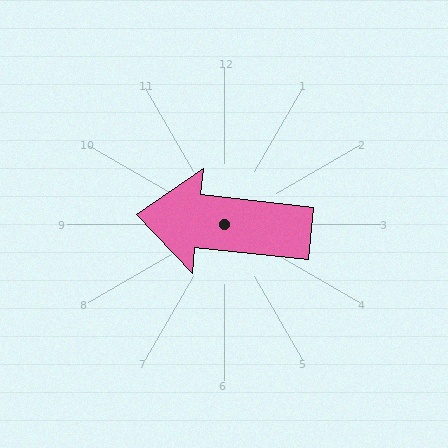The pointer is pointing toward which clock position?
Roughly 9 o'clock.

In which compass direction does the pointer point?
West.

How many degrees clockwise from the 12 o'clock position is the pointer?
Approximately 276 degrees.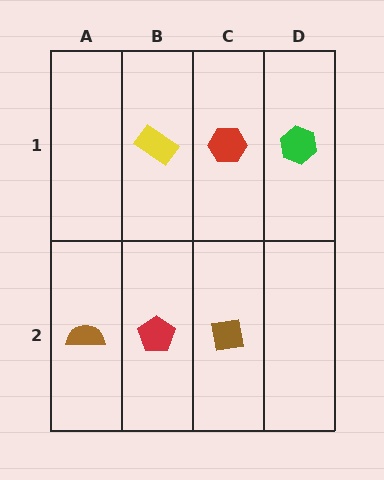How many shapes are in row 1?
3 shapes.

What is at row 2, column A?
A brown semicircle.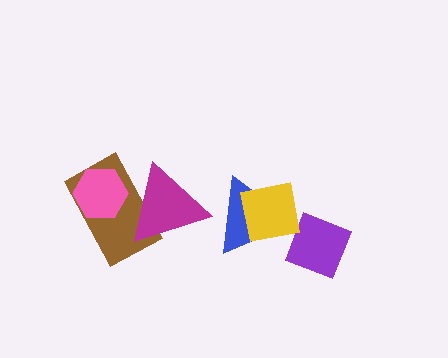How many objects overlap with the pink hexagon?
2 objects overlap with the pink hexagon.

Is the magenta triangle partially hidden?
Yes, it is partially covered by another shape.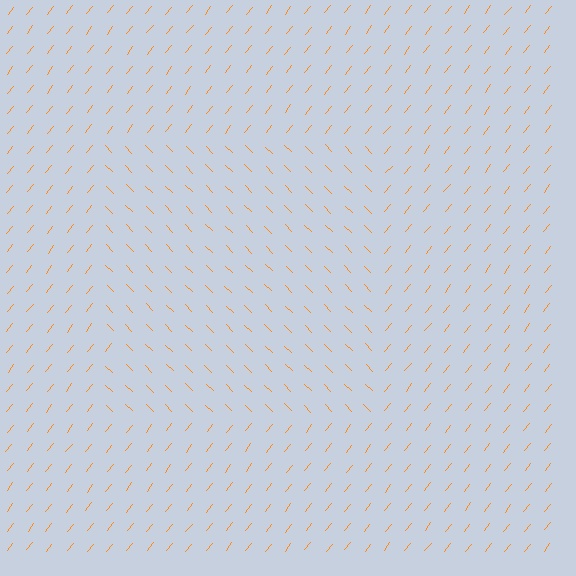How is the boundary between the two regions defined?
The boundary is defined purely by a change in line orientation (approximately 83 degrees difference). All lines are the same color and thickness.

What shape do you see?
I see a rectangle.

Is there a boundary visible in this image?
Yes, there is a texture boundary formed by a change in line orientation.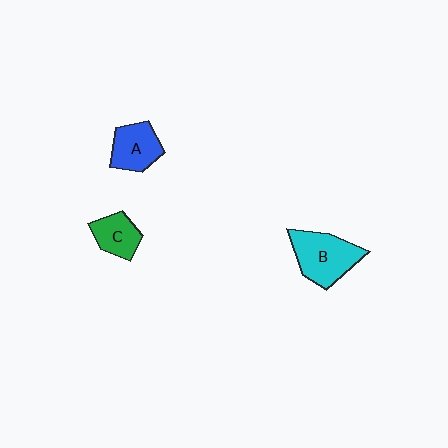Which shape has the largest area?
Shape B (cyan).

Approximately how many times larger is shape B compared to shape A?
Approximately 1.4 times.